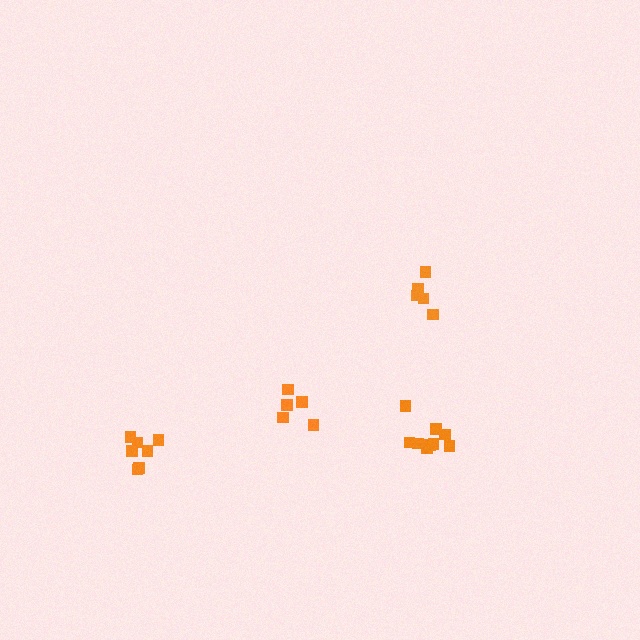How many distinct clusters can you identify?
There are 4 distinct clusters.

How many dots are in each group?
Group 1: 5 dots, Group 2: 5 dots, Group 3: 9 dots, Group 4: 7 dots (26 total).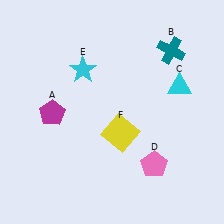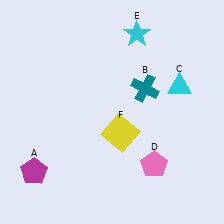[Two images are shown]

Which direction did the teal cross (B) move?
The teal cross (B) moved down.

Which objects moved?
The objects that moved are: the magenta pentagon (A), the teal cross (B), the cyan star (E).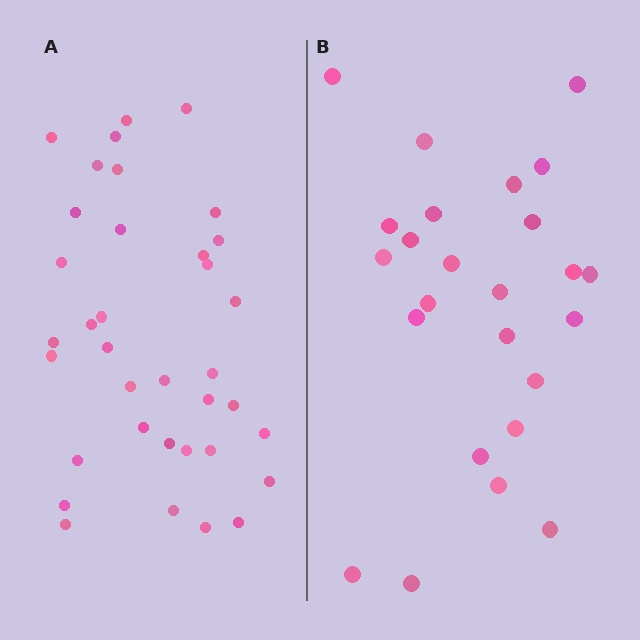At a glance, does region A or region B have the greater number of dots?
Region A (the left region) has more dots.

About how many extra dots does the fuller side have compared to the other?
Region A has roughly 12 or so more dots than region B.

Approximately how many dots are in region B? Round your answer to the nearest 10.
About 20 dots. (The exact count is 25, which rounds to 20.)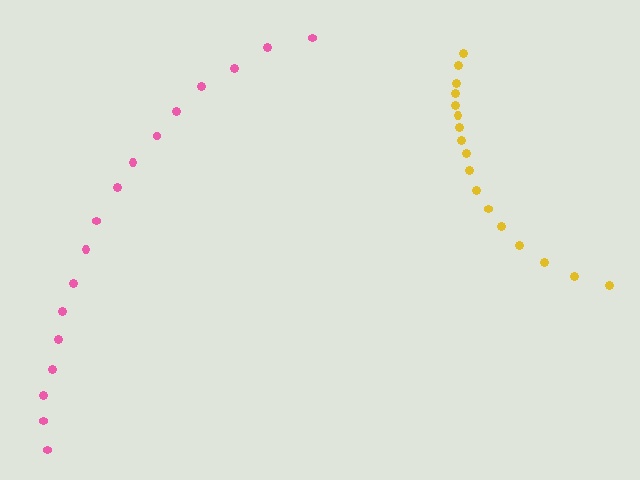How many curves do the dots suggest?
There are 2 distinct paths.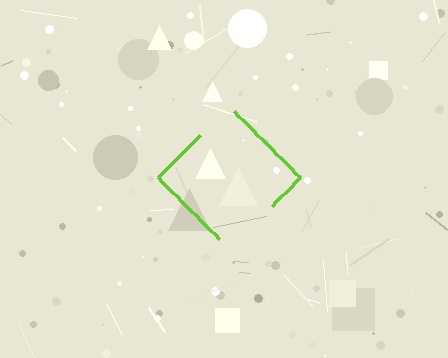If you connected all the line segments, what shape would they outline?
They would outline a diamond.